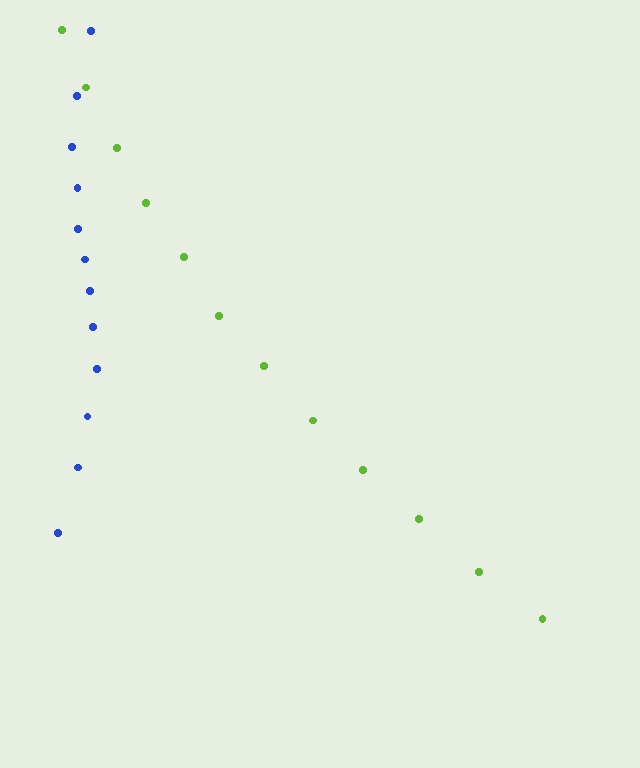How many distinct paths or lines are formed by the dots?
There are 2 distinct paths.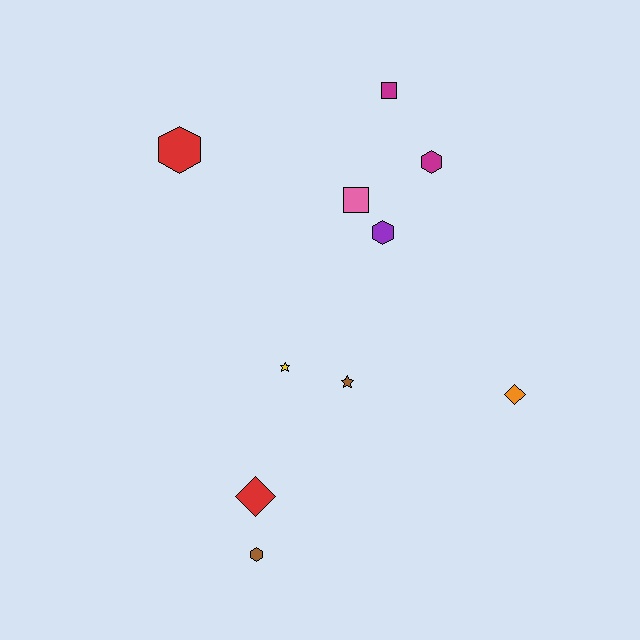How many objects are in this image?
There are 10 objects.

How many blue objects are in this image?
There are no blue objects.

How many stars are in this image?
There are 2 stars.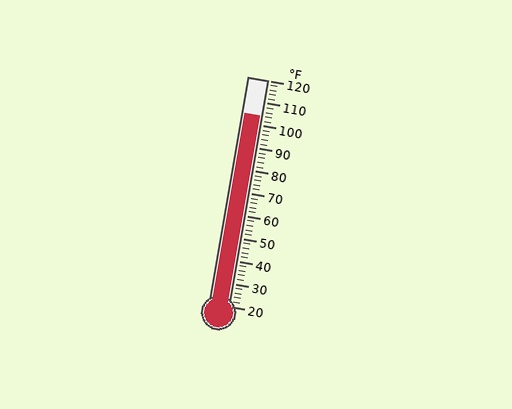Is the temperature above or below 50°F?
The temperature is above 50°F.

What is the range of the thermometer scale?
The thermometer scale ranges from 20°F to 120°F.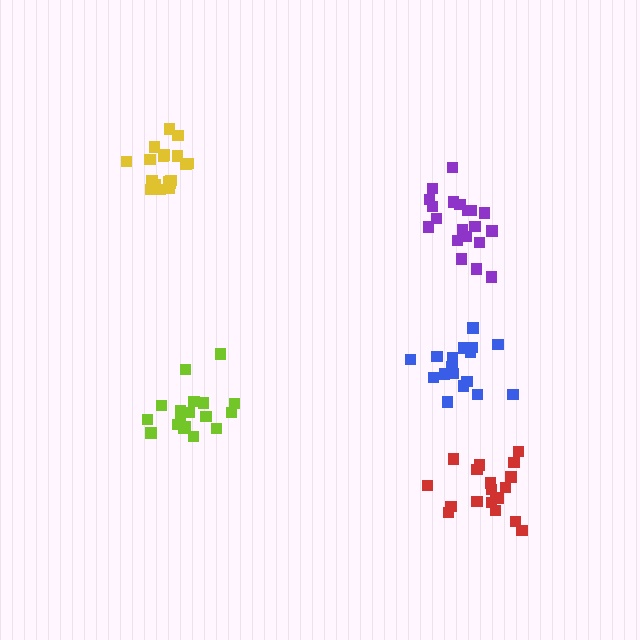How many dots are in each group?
Group 1: 17 dots, Group 2: 20 dots, Group 3: 18 dots, Group 4: 19 dots, Group 5: 18 dots (92 total).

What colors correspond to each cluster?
The clusters are colored: blue, purple, lime, red, yellow.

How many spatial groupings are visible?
There are 5 spatial groupings.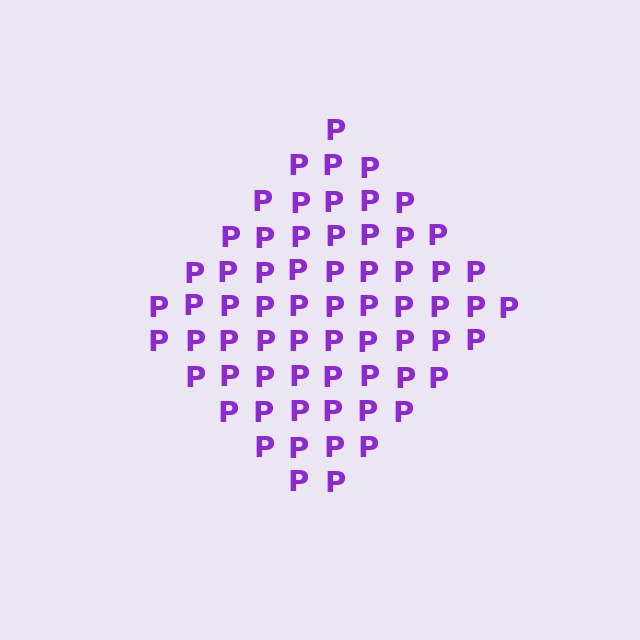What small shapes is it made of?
It is made of small letter P's.